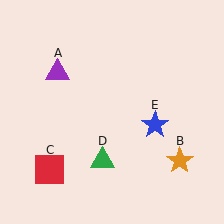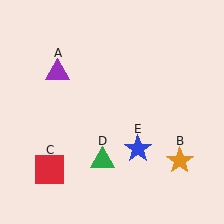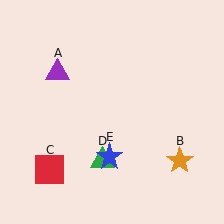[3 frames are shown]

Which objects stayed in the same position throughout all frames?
Purple triangle (object A) and orange star (object B) and red square (object C) and green triangle (object D) remained stationary.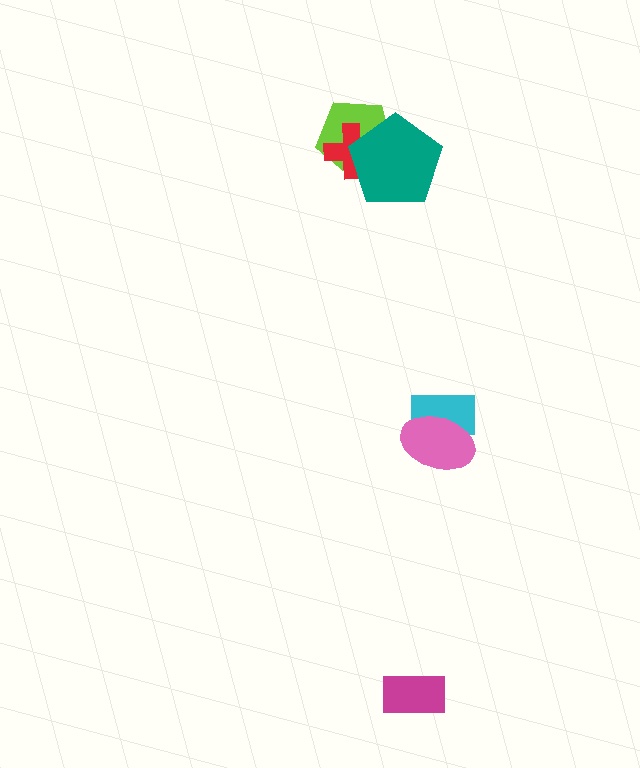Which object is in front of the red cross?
The teal pentagon is in front of the red cross.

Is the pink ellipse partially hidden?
No, no other shape covers it.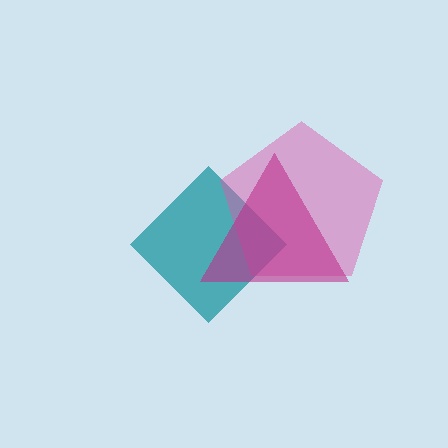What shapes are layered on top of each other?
The layered shapes are: a teal diamond, a pink pentagon, a magenta triangle.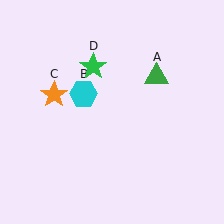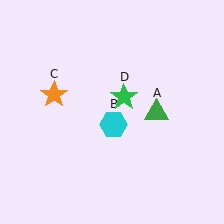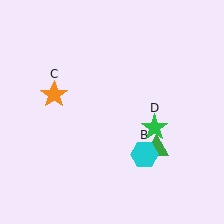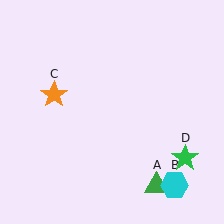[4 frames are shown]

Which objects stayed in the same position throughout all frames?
Orange star (object C) remained stationary.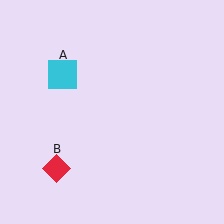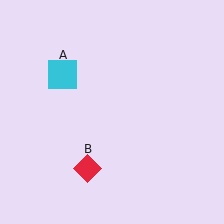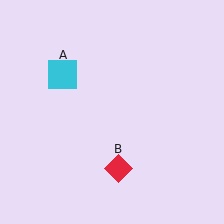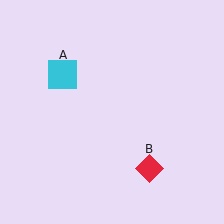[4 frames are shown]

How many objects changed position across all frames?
1 object changed position: red diamond (object B).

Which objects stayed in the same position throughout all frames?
Cyan square (object A) remained stationary.